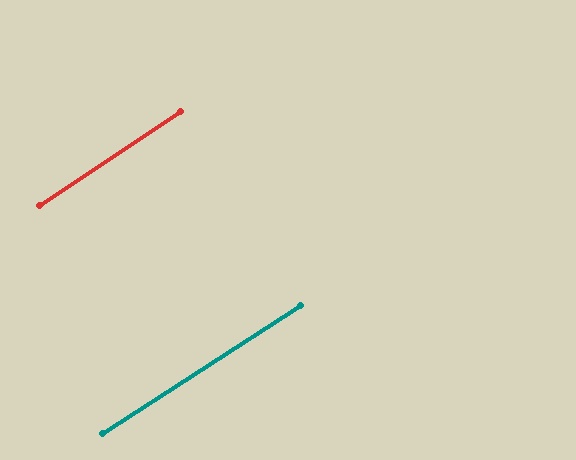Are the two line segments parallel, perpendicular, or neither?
Parallel — their directions differ by only 0.9°.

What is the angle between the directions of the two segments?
Approximately 1 degree.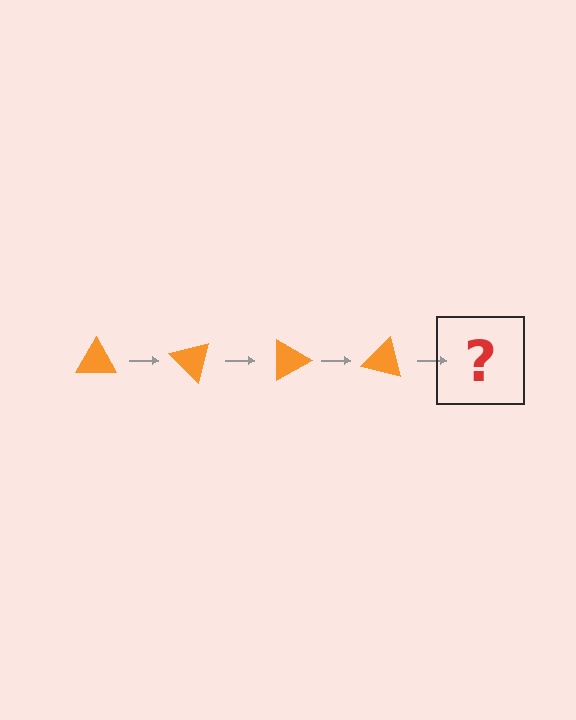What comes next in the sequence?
The next element should be an orange triangle rotated 180 degrees.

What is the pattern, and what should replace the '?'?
The pattern is that the triangle rotates 45 degrees each step. The '?' should be an orange triangle rotated 180 degrees.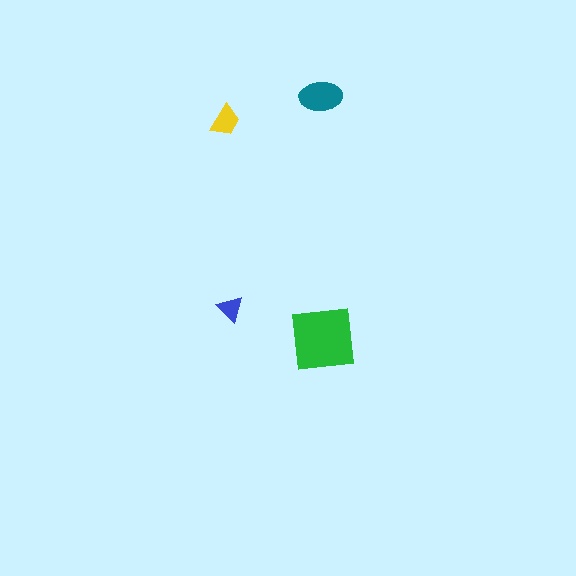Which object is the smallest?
The blue triangle.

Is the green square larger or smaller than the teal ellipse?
Larger.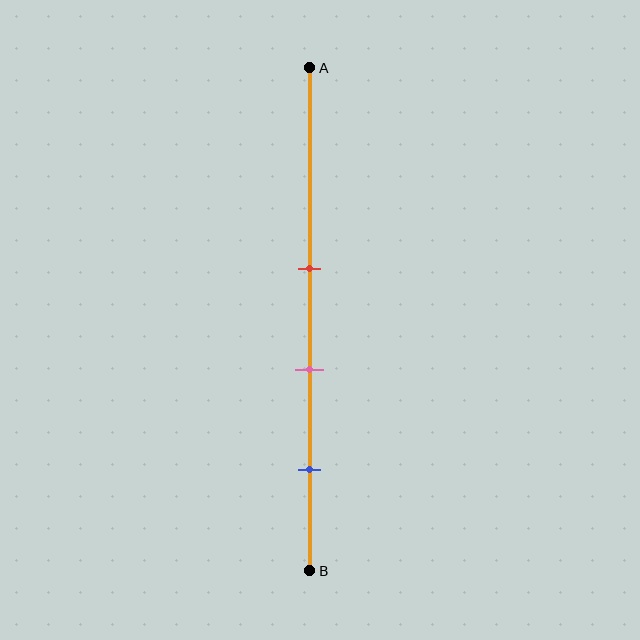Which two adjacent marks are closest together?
The red and pink marks are the closest adjacent pair.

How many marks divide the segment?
There are 3 marks dividing the segment.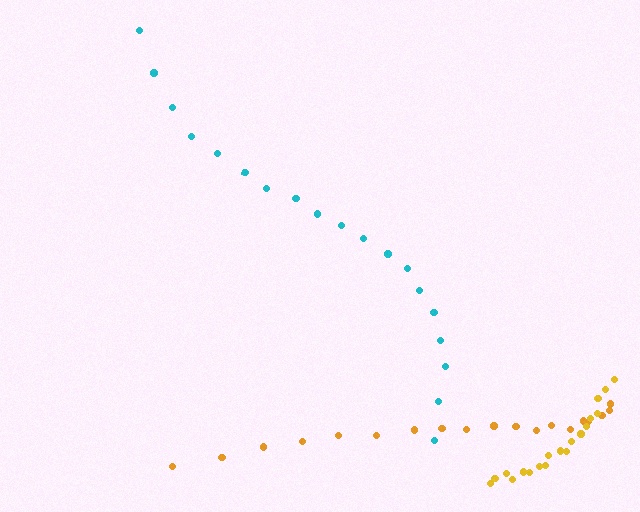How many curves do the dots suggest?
There are 3 distinct paths.